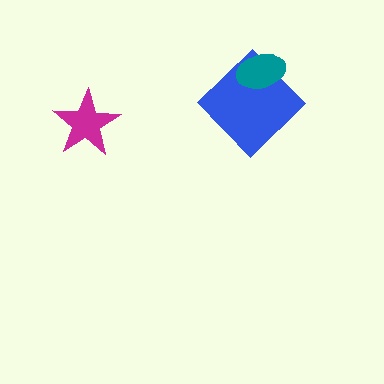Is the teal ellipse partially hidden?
No, no other shape covers it.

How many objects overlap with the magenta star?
0 objects overlap with the magenta star.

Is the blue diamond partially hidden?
Yes, it is partially covered by another shape.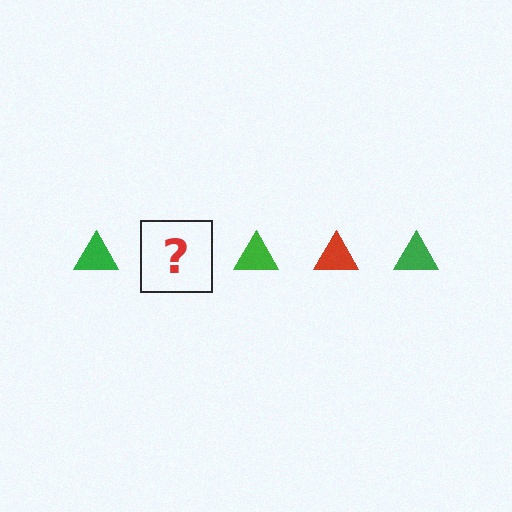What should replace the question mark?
The question mark should be replaced with a red triangle.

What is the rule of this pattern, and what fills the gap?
The rule is that the pattern cycles through green, red triangles. The gap should be filled with a red triangle.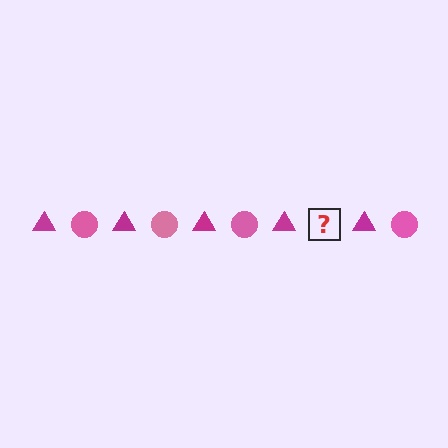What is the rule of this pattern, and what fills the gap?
The rule is that the pattern alternates between magenta triangle and pink circle. The gap should be filled with a pink circle.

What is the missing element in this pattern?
The missing element is a pink circle.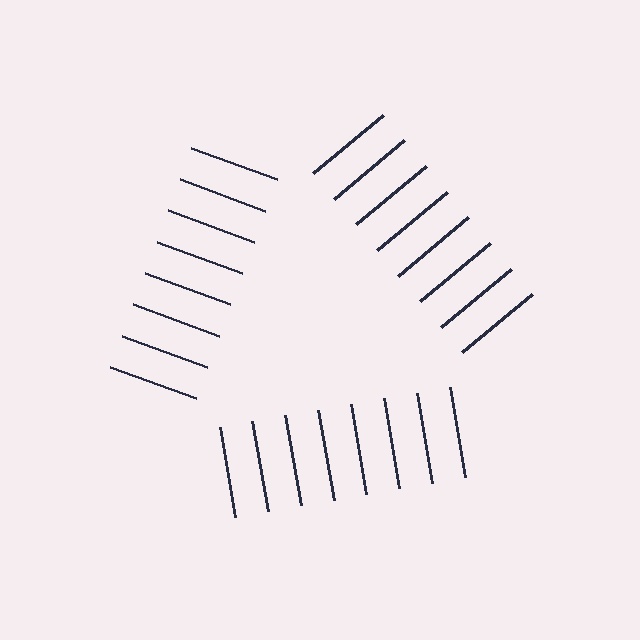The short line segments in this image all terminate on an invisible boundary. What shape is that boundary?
An illusory triangle — the line segments terminate on its edges but no continuous stroke is drawn.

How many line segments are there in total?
24 — 8 along each of the 3 edges.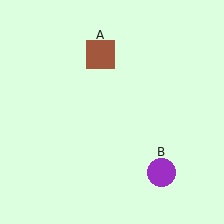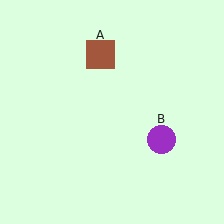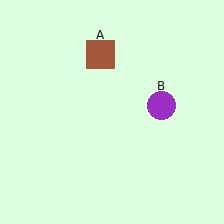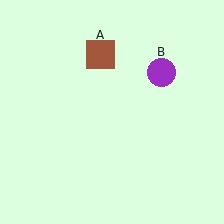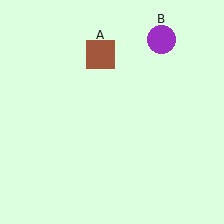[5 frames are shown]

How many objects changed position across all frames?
1 object changed position: purple circle (object B).